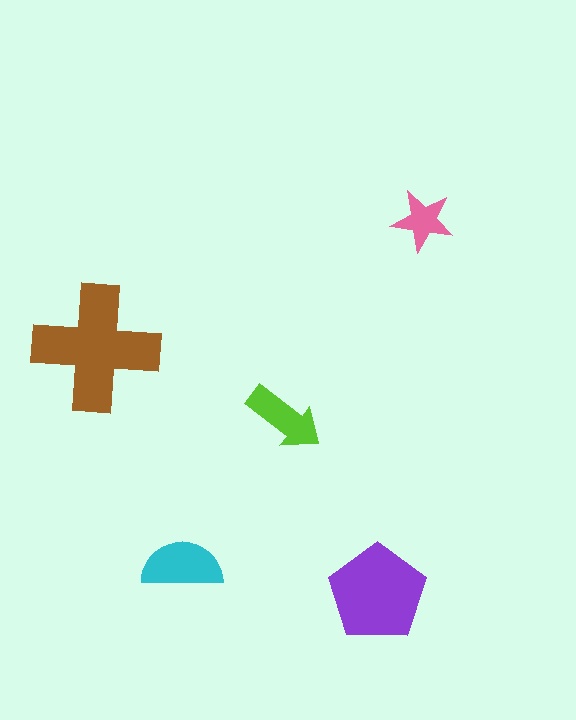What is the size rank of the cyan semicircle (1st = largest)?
3rd.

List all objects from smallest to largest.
The pink star, the lime arrow, the cyan semicircle, the purple pentagon, the brown cross.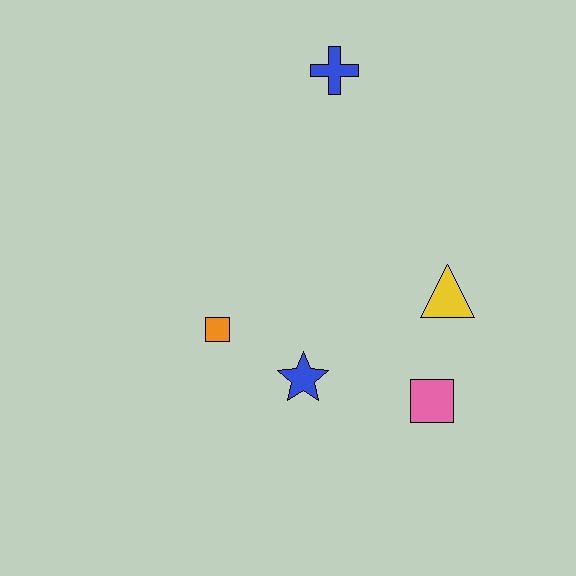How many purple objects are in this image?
There are no purple objects.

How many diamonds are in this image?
There are no diamonds.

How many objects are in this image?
There are 5 objects.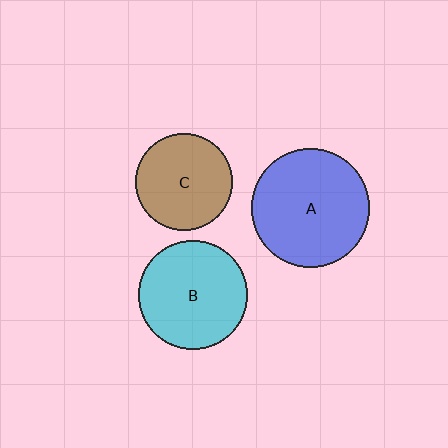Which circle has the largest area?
Circle A (blue).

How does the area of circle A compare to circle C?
Approximately 1.5 times.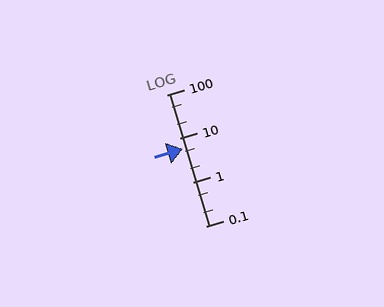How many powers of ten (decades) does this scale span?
The scale spans 3 decades, from 0.1 to 100.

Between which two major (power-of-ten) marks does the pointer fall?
The pointer is between 1 and 10.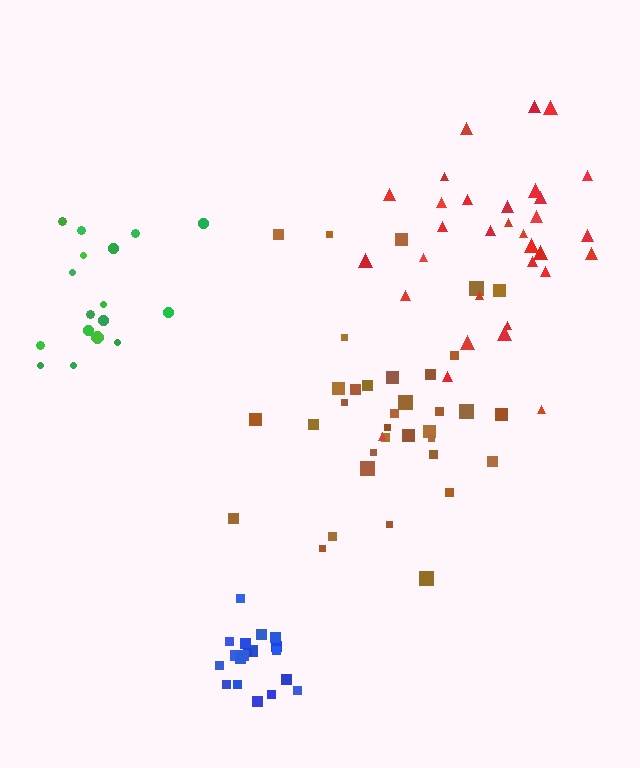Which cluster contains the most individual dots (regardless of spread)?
Brown (35).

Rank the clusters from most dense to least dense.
blue, red, brown, green.